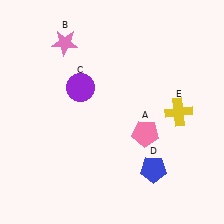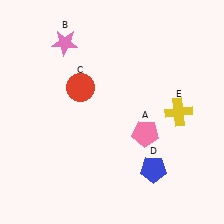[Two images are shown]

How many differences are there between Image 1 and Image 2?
There is 1 difference between the two images.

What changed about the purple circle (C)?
In Image 1, C is purple. In Image 2, it changed to red.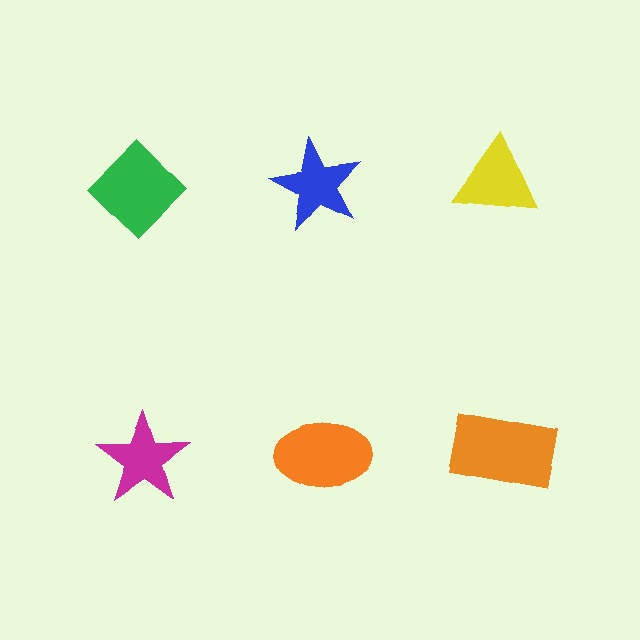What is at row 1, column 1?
A green diamond.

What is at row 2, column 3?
An orange rectangle.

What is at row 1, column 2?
A blue star.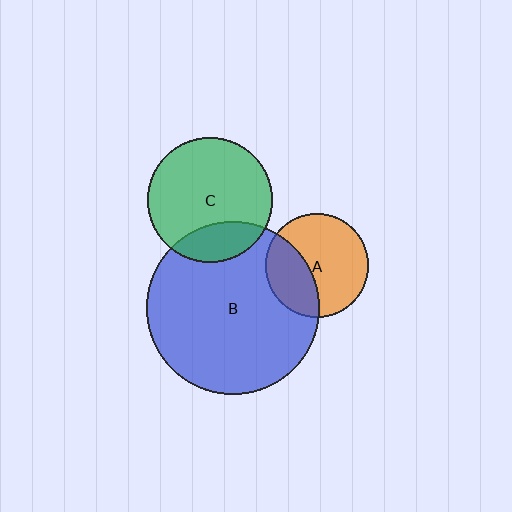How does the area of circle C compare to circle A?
Approximately 1.4 times.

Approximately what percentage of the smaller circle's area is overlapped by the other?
Approximately 20%.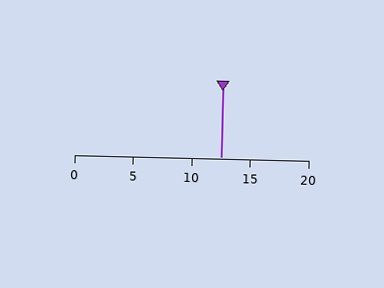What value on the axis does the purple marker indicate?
The marker indicates approximately 12.5.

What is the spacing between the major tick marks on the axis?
The major ticks are spaced 5 apart.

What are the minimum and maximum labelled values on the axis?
The axis runs from 0 to 20.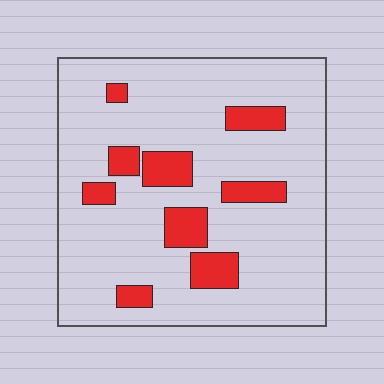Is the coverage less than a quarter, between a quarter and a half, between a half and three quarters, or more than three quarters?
Less than a quarter.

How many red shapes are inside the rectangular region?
9.